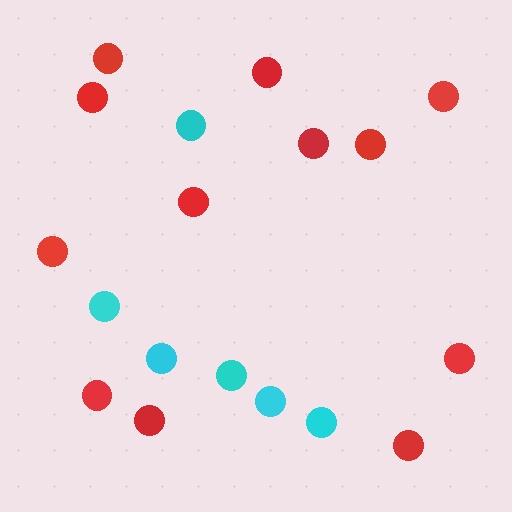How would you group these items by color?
There are 2 groups: one group of cyan circles (6) and one group of red circles (12).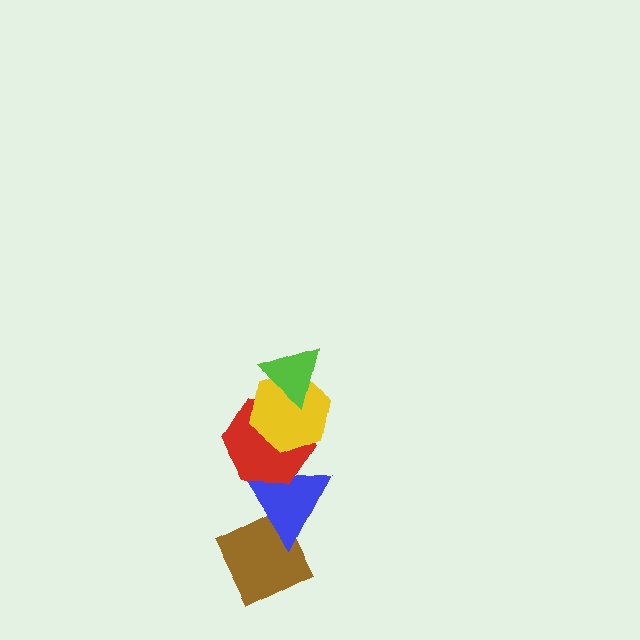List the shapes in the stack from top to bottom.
From top to bottom: the lime triangle, the yellow hexagon, the red hexagon, the blue triangle, the brown diamond.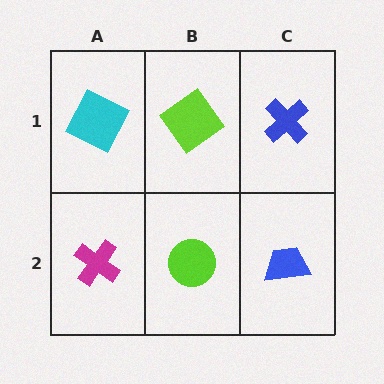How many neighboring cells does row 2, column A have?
2.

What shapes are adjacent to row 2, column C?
A blue cross (row 1, column C), a lime circle (row 2, column B).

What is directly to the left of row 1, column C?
A lime diamond.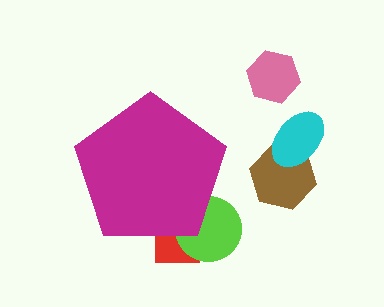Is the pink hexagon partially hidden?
No, the pink hexagon is fully visible.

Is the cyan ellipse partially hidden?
No, the cyan ellipse is fully visible.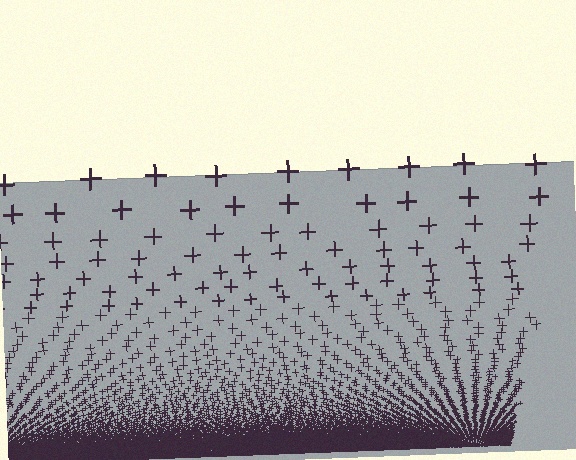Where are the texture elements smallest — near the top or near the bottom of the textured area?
Near the bottom.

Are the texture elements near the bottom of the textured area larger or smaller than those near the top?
Smaller. The gradient is inverted — elements near the bottom are smaller and denser.